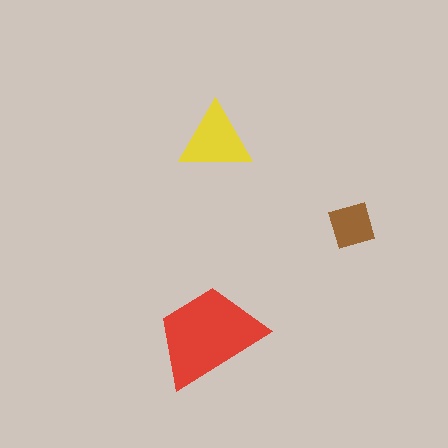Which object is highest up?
The yellow triangle is topmost.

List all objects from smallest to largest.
The brown square, the yellow triangle, the red trapezoid.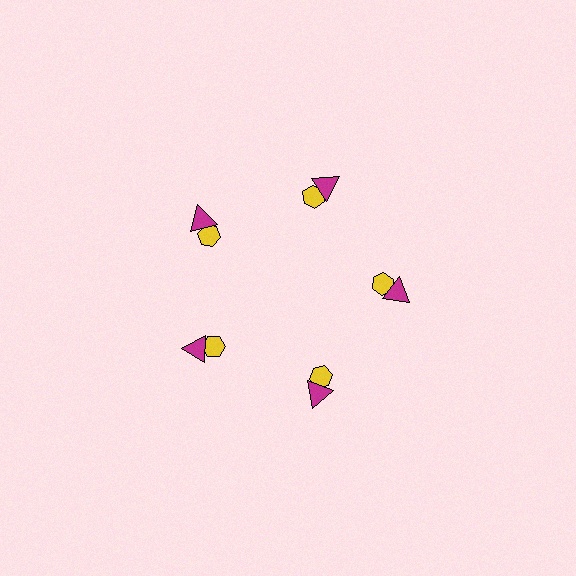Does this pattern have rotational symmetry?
Yes, this pattern has 5-fold rotational symmetry. It looks the same after rotating 72 degrees around the center.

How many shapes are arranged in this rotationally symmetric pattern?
There are 10 shapes, arranged in 5 groups of 2.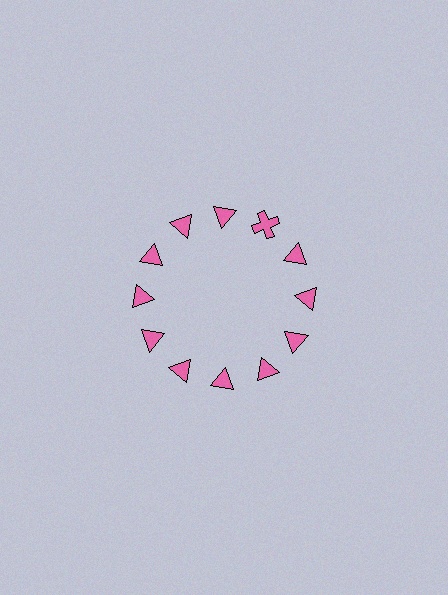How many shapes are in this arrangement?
There are 12 shapes arranged in a ring pattern.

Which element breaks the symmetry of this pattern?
The pink cross at roughly the 1 o'clock position breaks the symmetry. All other shapes are pink triangles.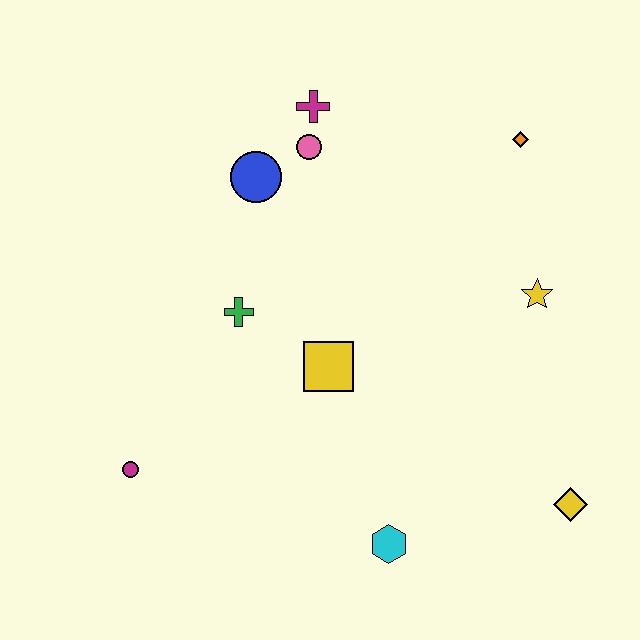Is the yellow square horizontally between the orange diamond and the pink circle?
Yes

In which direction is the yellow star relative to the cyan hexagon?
The yellow star is above the cyan hexagon.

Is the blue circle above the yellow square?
Yes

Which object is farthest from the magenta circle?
The orange diamond is farthest from the magenta circle.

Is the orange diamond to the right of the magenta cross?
Yes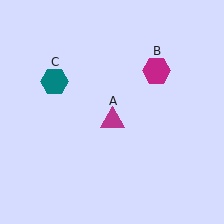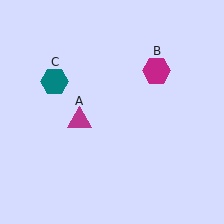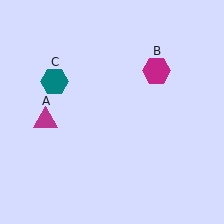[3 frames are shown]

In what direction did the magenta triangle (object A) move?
The magenta triangle (object A) moved left.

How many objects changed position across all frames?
1 object changed position: magenta triangle (object A).